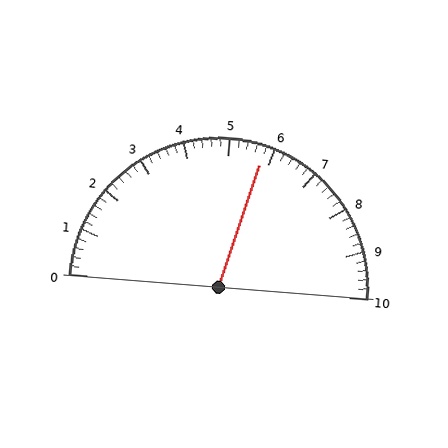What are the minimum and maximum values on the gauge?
The gauge ranges from 0 to 10.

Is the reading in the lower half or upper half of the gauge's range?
The reading is in the upper half of the range (0 to 10).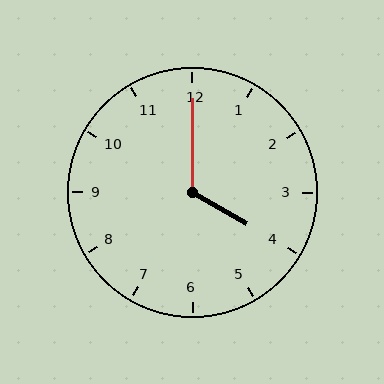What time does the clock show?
4:00.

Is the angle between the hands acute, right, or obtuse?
It is obtuse.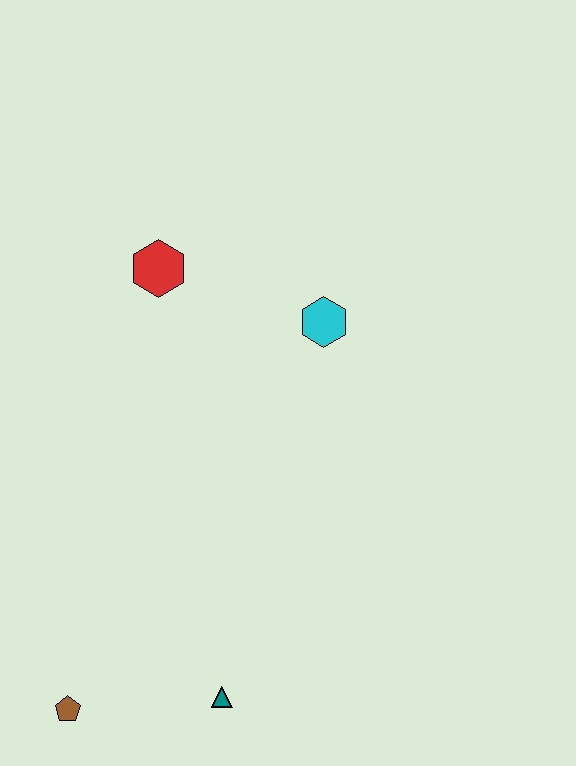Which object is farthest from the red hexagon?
The brown pentagon is farthest from the red hexagon.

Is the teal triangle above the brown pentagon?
Yes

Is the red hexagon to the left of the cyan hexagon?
Yes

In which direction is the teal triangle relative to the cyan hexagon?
The teal triangle is below the cyan hexagon.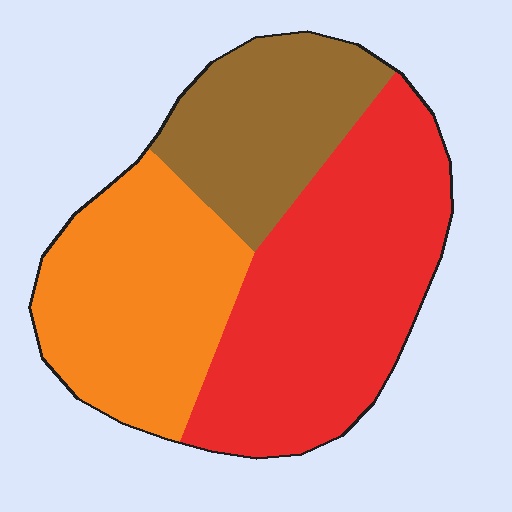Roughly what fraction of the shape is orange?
Orange covers around 30% of the shape.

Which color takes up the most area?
Red, at roughly 45%.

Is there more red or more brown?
Red.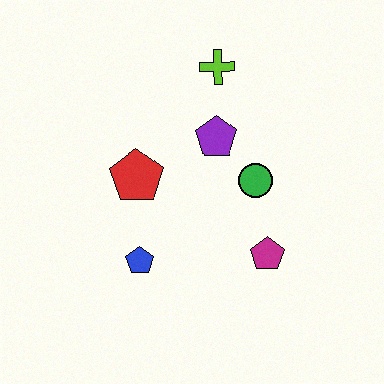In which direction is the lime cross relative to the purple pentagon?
The lime cross is above the purple pentagon.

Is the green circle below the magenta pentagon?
No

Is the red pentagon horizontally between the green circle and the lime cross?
No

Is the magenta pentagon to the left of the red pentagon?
No